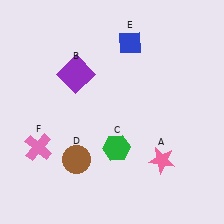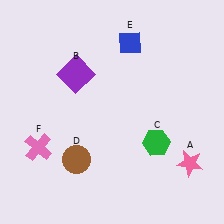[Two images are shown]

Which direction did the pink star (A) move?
The pink star (A) moved right.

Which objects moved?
The objects that moved are: the pink star (A), the green hexagon (C).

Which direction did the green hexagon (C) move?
The green hexagon (C) moved right.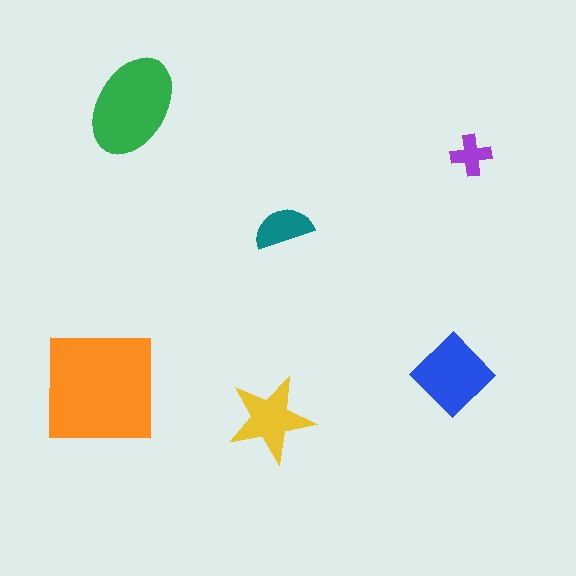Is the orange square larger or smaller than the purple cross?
Larger.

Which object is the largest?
The orange square.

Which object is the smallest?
The purple cross.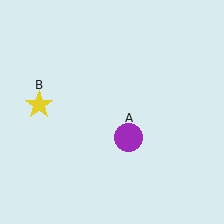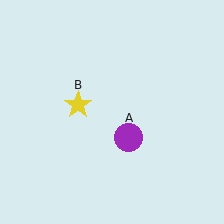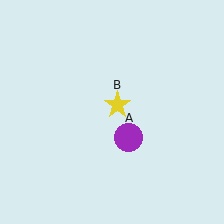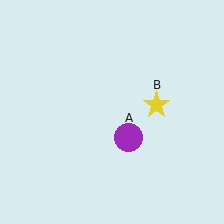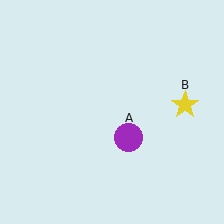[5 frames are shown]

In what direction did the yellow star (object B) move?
The yellow star (object B) moved right.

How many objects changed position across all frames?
1 object changed position: yellow star (object B).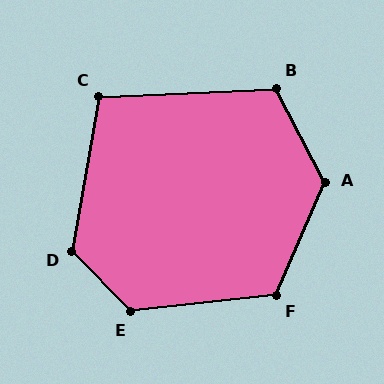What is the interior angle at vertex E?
Approximately 128 degrees (obtuse).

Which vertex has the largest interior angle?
A, at approximately 129 degrees.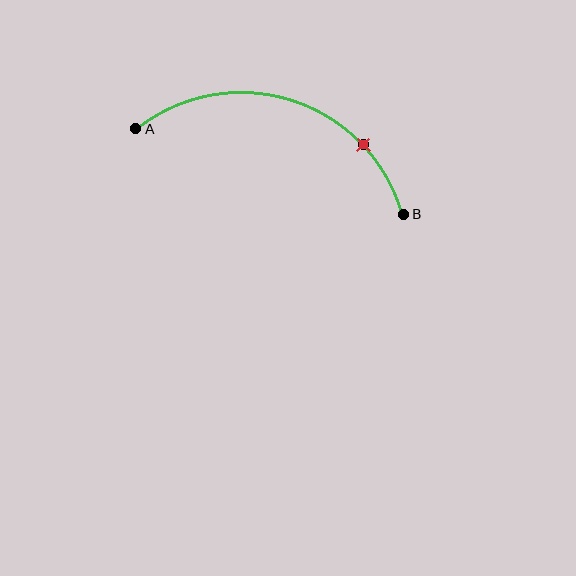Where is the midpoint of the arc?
The arc midpoint is the point on the curve farthest from the straight line joining A and B. It sits above that line.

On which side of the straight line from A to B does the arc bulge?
The arc bulges above the straight line connecting A and B.